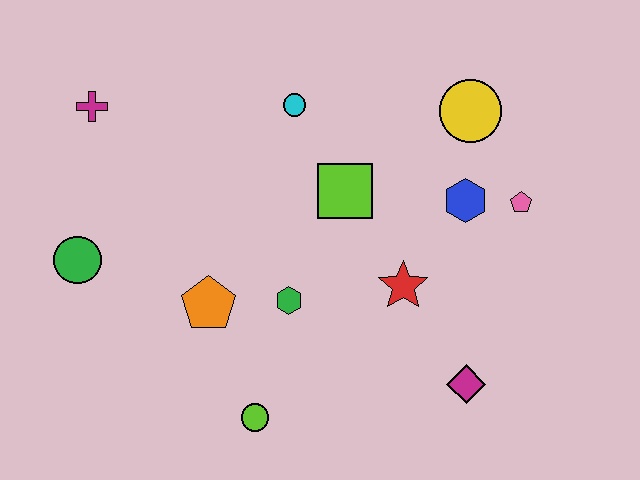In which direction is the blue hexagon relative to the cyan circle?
The blue hexagon is to the right of the cyan circle.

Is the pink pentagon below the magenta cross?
Yes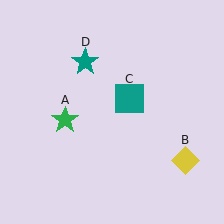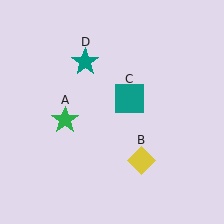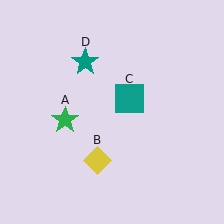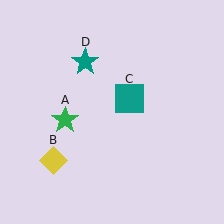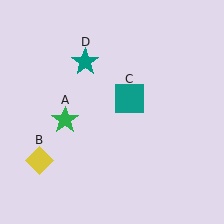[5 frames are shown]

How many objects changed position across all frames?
1 object changed position: yellow diamond (object B).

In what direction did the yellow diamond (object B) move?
The yellow diamond (object B) moved left.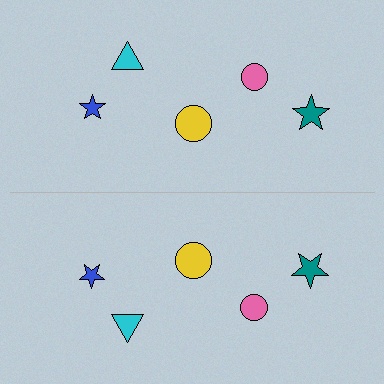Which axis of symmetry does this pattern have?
The pattern has a horizontal axis of symmetry running through the center of the image.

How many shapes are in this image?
There are 10 shapes in this image.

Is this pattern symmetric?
Yes, this pattern has bilateral (reflection) symmetry.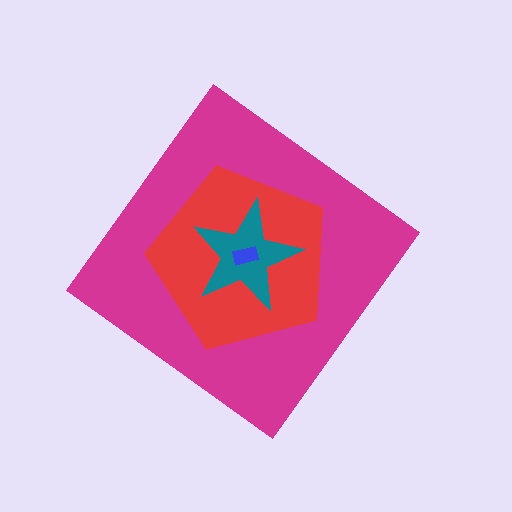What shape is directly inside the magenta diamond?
The red pentagon.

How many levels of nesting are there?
4.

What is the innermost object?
The blue rectangle.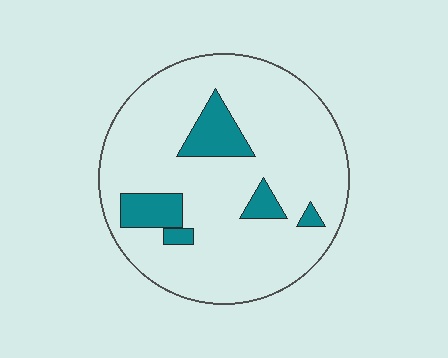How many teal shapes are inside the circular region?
5.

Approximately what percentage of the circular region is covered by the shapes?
Approximately 15%.